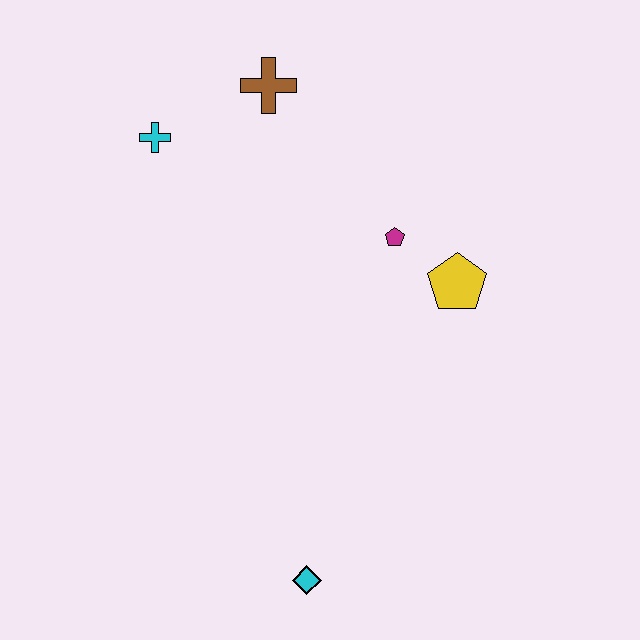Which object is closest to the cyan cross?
The brown cross is closest to the cyan cross.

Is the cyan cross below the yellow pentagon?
No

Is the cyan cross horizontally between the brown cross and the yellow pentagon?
No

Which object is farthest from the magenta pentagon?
The cyan diamond is farthest from the magenta pentagon.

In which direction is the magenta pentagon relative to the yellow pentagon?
The magenta pentagon is to the left of the yellow pentagon.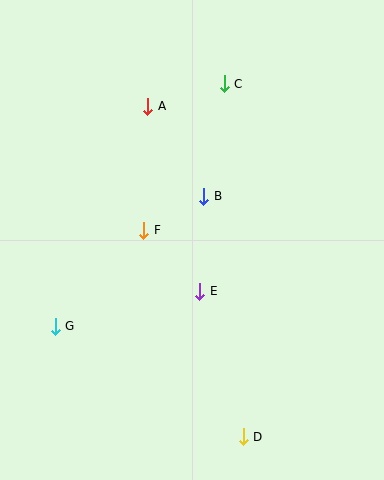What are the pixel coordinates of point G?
Point G is at (55, 326).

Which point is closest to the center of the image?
Point B at (204, 196) is closest to the center.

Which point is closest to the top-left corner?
Point A is closest to the top-left corner.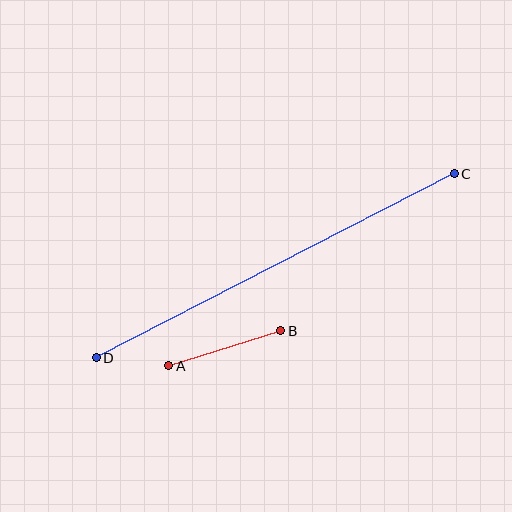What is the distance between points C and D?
The distance is approximately 403 pixels.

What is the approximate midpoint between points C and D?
The midpoint is at approximately (275, 266) pixels.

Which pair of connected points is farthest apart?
Points C and D are farthest apart.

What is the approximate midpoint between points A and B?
The midpoint is at approximately (225, 348) pixels.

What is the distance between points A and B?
The distance is approximately 117 pixels.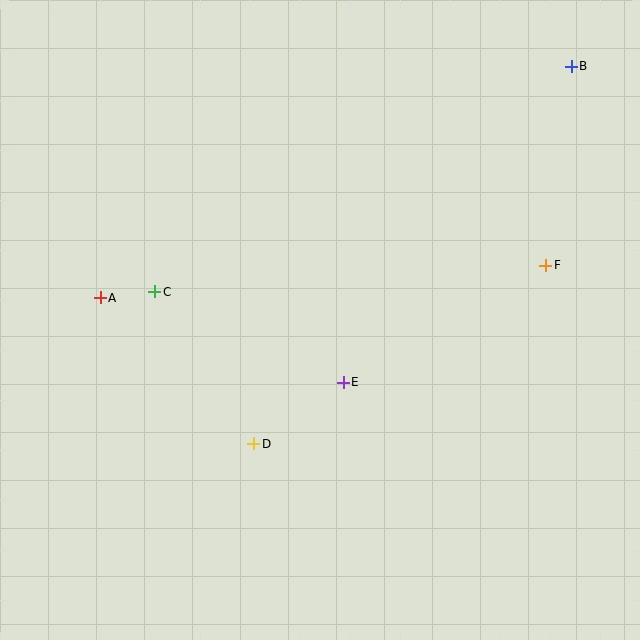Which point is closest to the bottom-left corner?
Point D is closest to the bottom-left corner.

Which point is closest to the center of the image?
Point E at (343, 382) is closest to the center.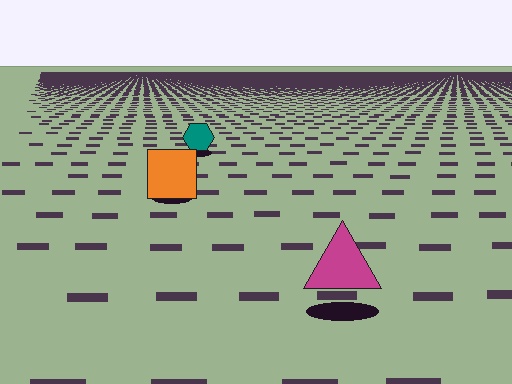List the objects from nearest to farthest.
From nearest to farthest: the magenta triangle, the orange square, the teal hexagon.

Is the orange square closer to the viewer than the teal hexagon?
Yes. The orange square is closer — you can tell from the texture gradient: the ground texture is coarser near it.